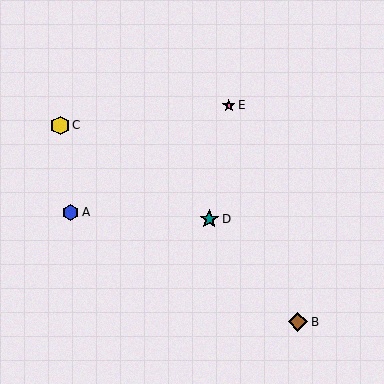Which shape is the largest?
The brown diamond (labeled B) is the largest.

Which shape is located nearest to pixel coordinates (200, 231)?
The teal star (labeled D) at (209, 219) is nearest to that location.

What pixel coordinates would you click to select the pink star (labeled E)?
Click at (229, 105) to select the pink star E.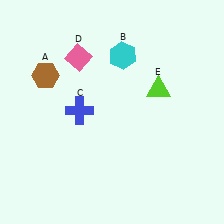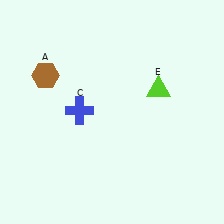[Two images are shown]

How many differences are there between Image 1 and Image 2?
There are 2 differences between the two images.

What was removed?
The cyan hexagon (B), the pink diamond (D) were removed in Image 2.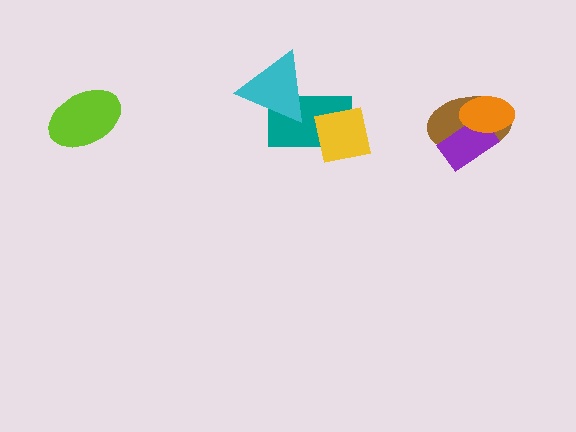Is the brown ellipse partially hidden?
Yes, it is partially covered by another shape.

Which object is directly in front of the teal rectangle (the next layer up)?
The cyan triangle is directly in front of the teal rectangle.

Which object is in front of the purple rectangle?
The orange ellipse is in front of the purple rectangle.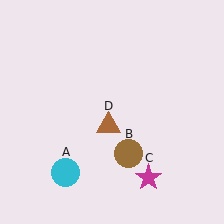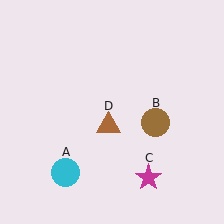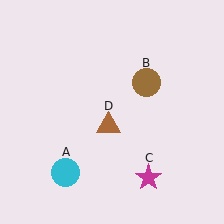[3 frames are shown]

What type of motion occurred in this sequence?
The brown circle (object B) rotated counterclockwise around the center of the scene.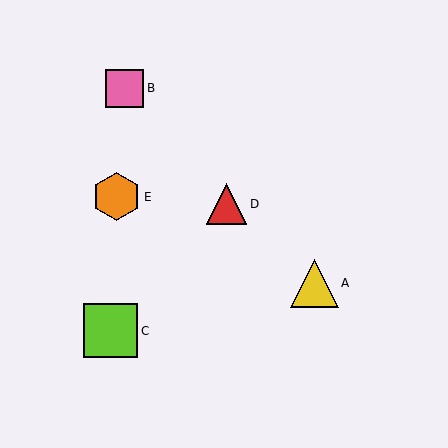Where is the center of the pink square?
The center of the pink square is at (125, 88).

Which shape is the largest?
The lime square (labeled C) is the largest.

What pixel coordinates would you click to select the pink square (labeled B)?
Click at (125, 88) to select the pink square B.